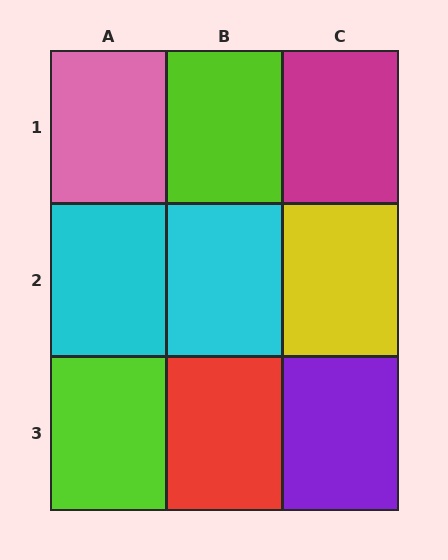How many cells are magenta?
1 cell is magenta.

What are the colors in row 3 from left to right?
Lime, red, purple.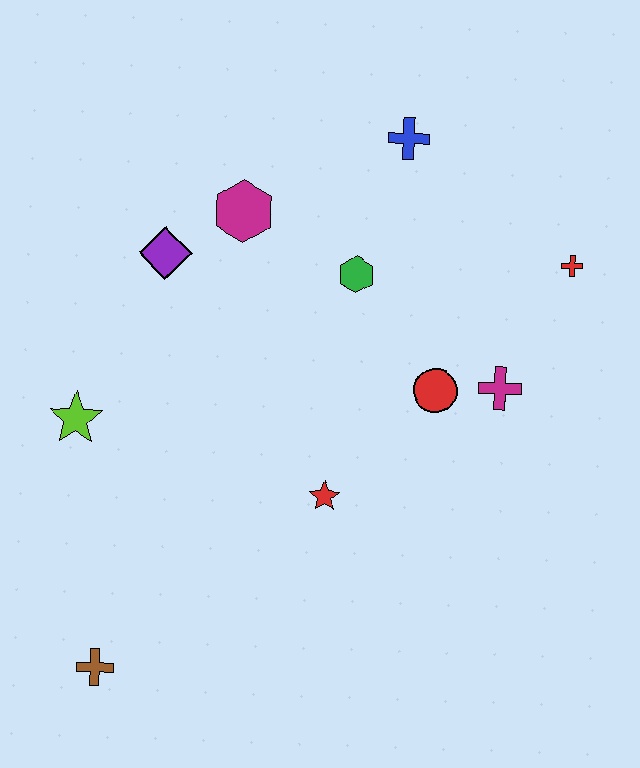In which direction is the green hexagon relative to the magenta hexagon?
The green hexagon is to the right of the magenta hexagon.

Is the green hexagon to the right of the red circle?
No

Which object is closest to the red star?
The red circle is closest to the red star.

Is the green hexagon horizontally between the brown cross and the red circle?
Yes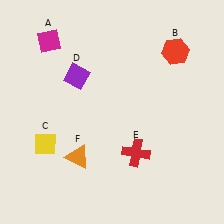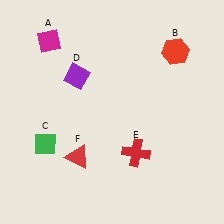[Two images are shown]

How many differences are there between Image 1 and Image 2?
There are 2 differences between the two images.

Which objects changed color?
C changed from yellow to green. F changed from orange to red.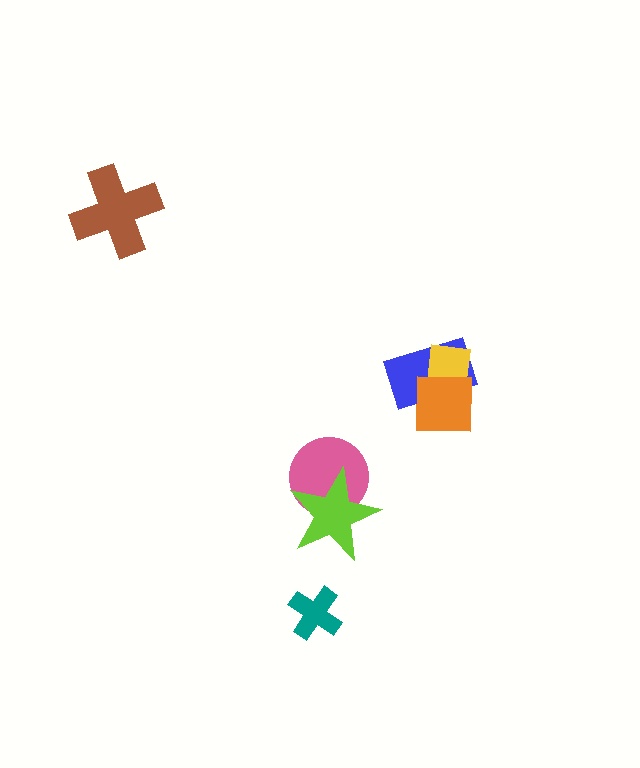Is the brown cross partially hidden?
No, no other shape covers it.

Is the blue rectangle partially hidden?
Yes, it is partially covered by another shape.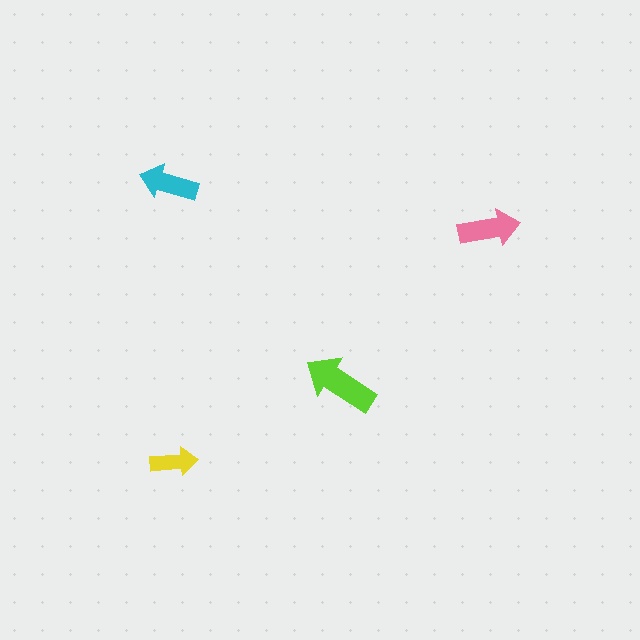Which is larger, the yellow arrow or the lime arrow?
The lime one.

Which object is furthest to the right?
The pink arrow is rightmost.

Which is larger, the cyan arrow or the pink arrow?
The pink one.